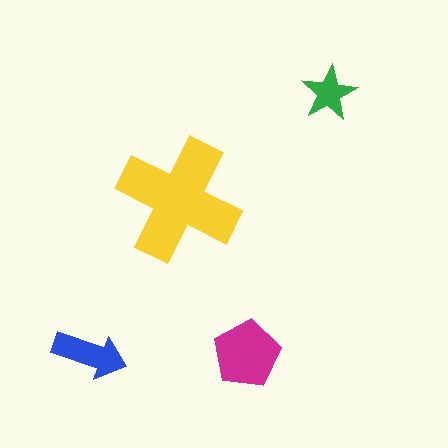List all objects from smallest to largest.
The green star, the blue arrow, the magenta pentagon, the yellow cross.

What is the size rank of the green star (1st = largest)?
4th.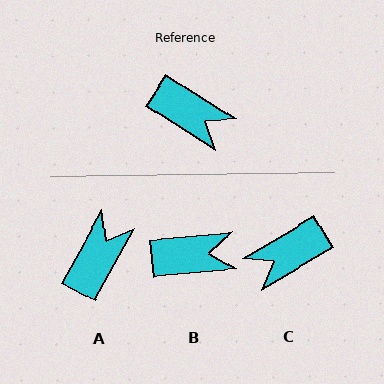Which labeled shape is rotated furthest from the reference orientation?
C, about 117 degrees away.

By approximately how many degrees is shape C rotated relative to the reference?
Approximately 117 degrees clockwise.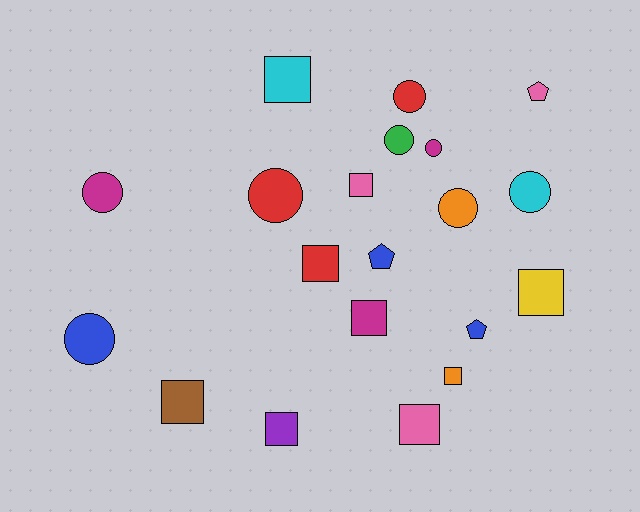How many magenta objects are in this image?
There are 3 magenta objects.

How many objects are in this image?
There are 20 objects.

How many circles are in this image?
There are 8 circles.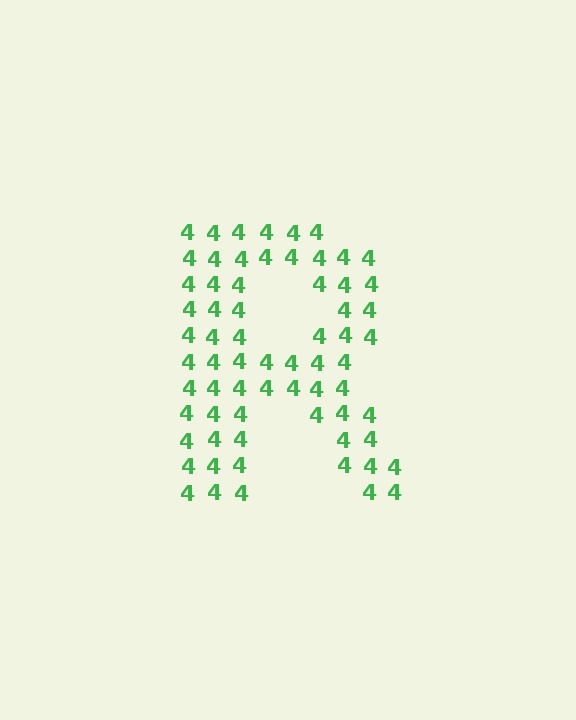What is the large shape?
The large shape is the letter R.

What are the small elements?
The small elements are digit 4's.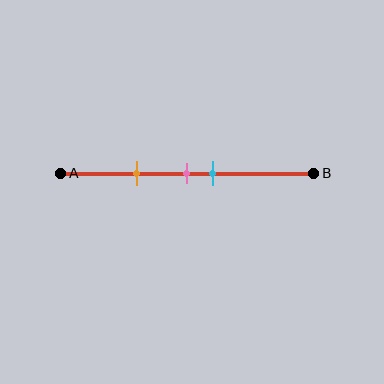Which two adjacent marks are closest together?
The pink and cyan marks are the closest adjacent pair.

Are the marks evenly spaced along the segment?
No, the marks are not evenly spaced.